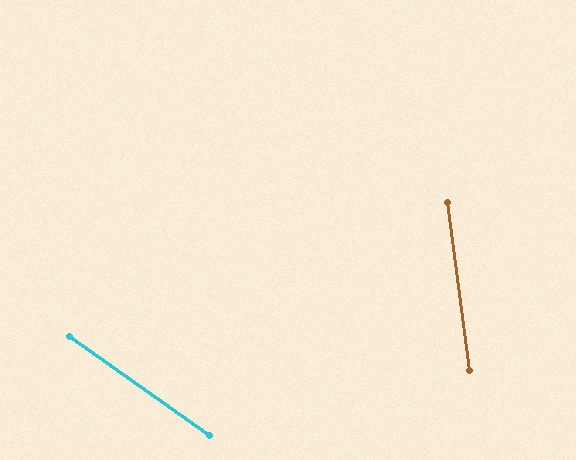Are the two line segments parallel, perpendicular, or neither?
Neither parallel nor perpendicular — they differ by about 48°.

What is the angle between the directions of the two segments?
Approximately 48 degrees.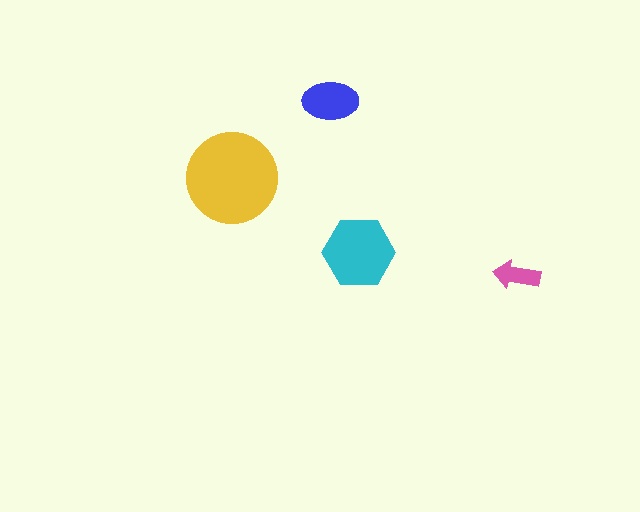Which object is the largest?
The yellow circle.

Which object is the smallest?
The pink arrow.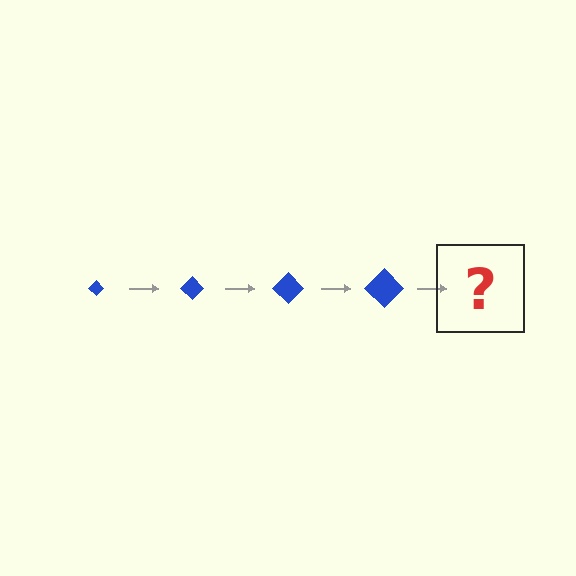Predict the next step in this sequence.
The next step is a blue diamond, larger than the previous one.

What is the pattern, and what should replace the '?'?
The pattern is that the diamond gets progressively larger each step. The '?' should be a blue diamond, larger than the previous one.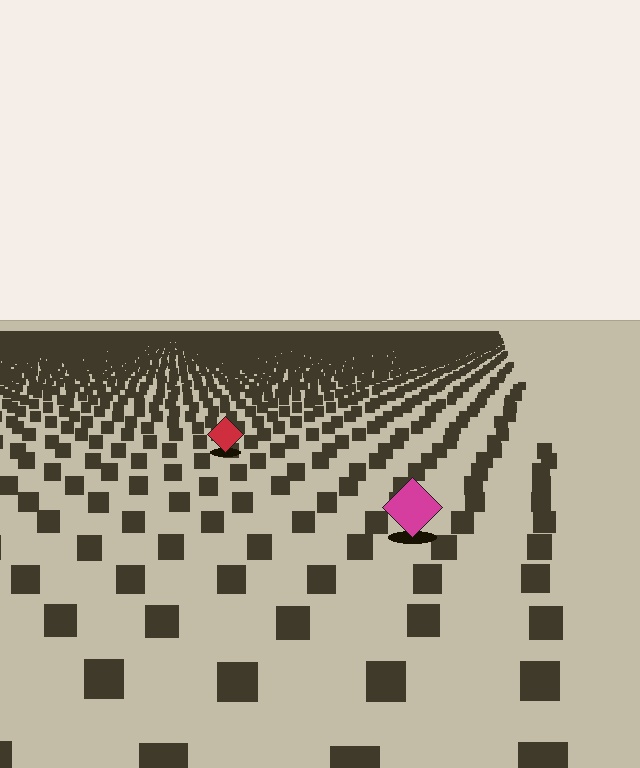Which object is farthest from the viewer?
The red diamond is farthest from the viewer. It appears smaller and the ground texture around it is denser.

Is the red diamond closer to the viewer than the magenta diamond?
No. The magenta diamond is closer — you can tell from the texture gradient: the ground texture is coarser near it.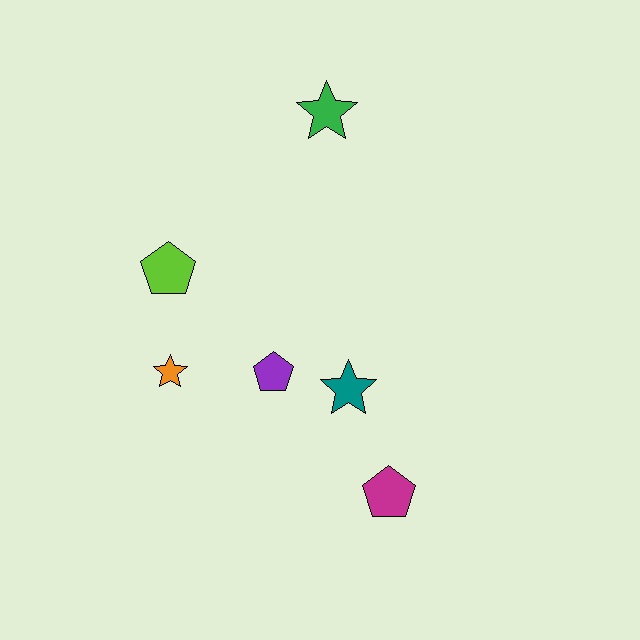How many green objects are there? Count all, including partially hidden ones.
There is 1 green object.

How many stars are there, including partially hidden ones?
There are 3 stars.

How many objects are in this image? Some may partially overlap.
There are 6 objects.